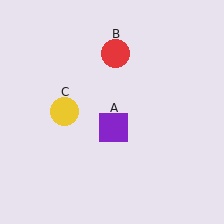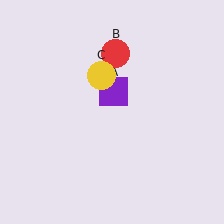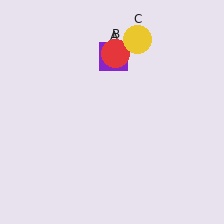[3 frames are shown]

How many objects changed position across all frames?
2 objects changed position: purple square (object A), yellow circle (object C).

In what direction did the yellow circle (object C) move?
The yellow circle (object C) moved up and to the right.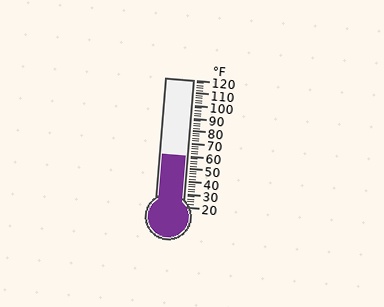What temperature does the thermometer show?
The thermometer shows approximately 60°F.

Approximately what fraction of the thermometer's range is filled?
The thermometer is filled to approximately 40% of its range.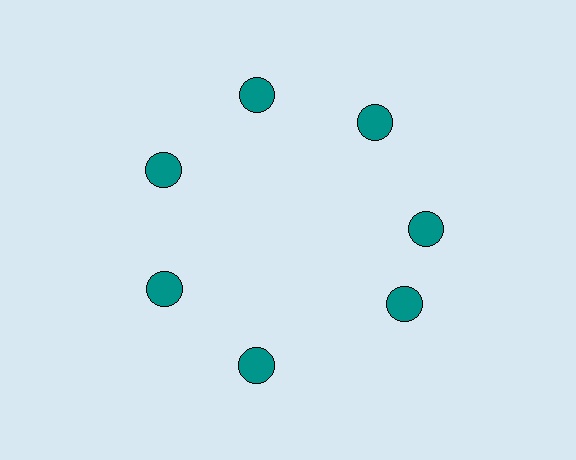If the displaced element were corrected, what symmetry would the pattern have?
It would have 7-fold rotational symmetry — the pattern would map onto itself every 51 degrees.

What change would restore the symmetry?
The symmetry would be restored by rotating it back into even spacing with its neighbors so that all 7 circles sit at equal angles and equal distance from the center.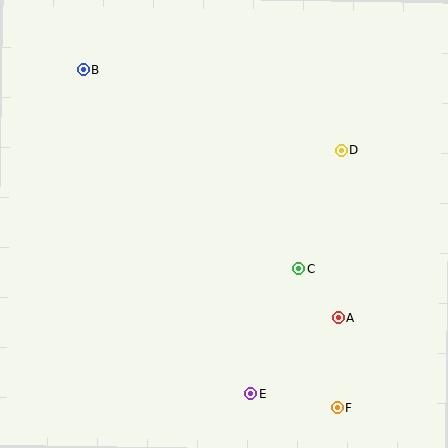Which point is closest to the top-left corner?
Point B is closest to the top-left corner.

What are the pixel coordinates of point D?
Point D is at (341, 150).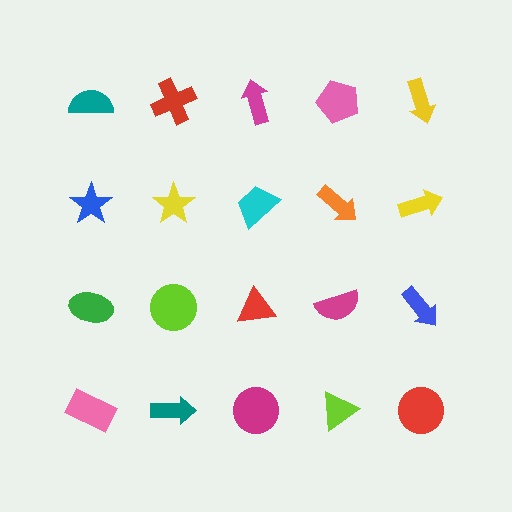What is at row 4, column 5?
A red circle.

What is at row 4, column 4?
A lime triangle.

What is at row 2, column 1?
A blue star.